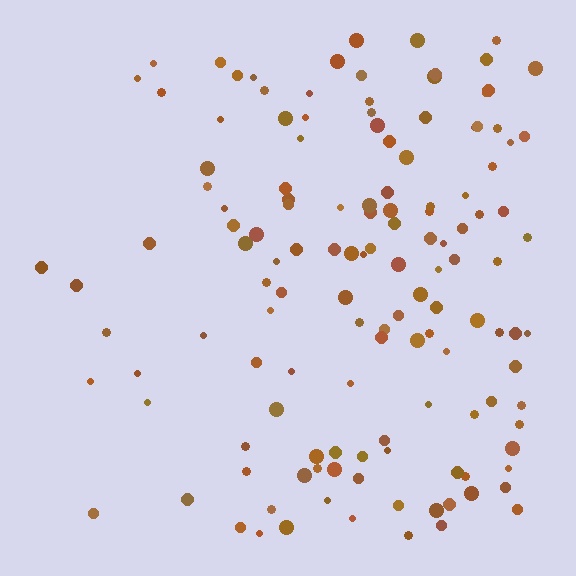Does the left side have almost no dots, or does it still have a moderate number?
Still a moderate number, just noticeably fewer than the right.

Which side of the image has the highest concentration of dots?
The right.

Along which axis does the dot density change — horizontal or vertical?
Horizontal.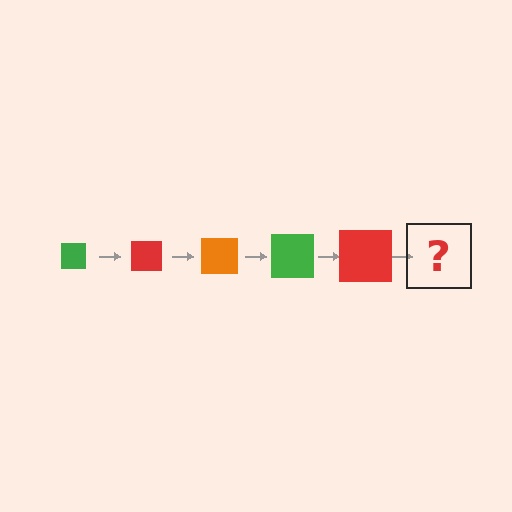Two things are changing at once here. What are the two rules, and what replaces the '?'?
The two rules are that the square grows larger each step and the color cycles through green, red, and orange. The '?' should be an orange square, larger than the previous one.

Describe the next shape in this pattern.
It should be an orange square, larger than the previous one.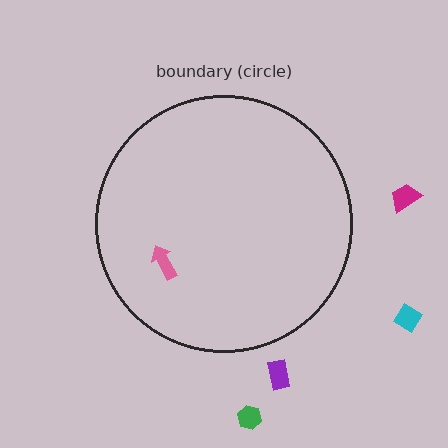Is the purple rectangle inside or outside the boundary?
Outside.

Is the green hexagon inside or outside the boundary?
Outside.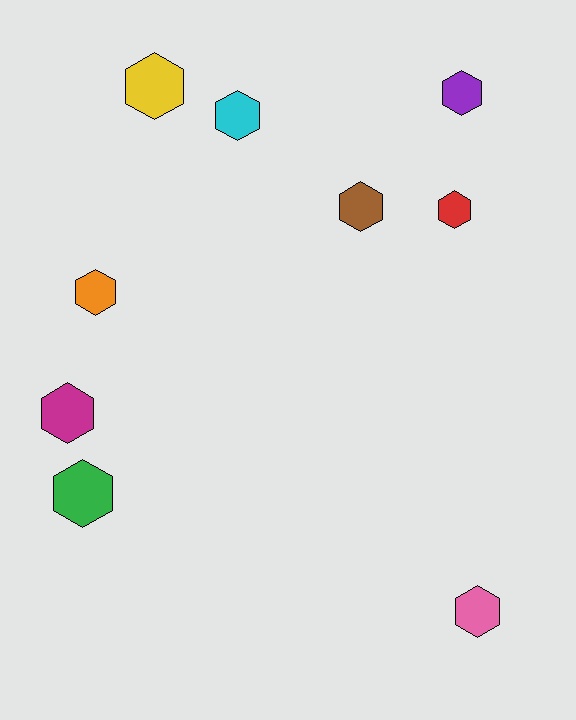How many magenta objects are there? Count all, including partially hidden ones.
There is 1 magenta object.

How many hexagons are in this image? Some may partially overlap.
There are 9 hexagons.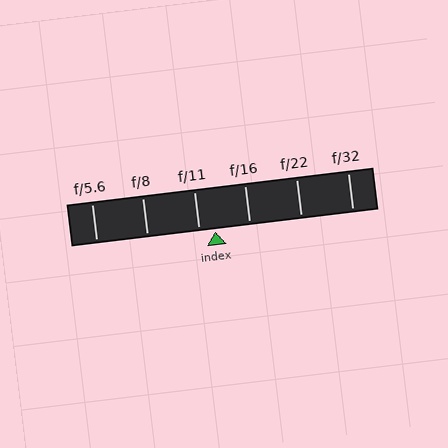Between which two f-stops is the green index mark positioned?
The index mark is between f/11 and f/16.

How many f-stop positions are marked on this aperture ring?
There are 6 f-stop positions marked.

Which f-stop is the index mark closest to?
The index mark is closest to f/11.